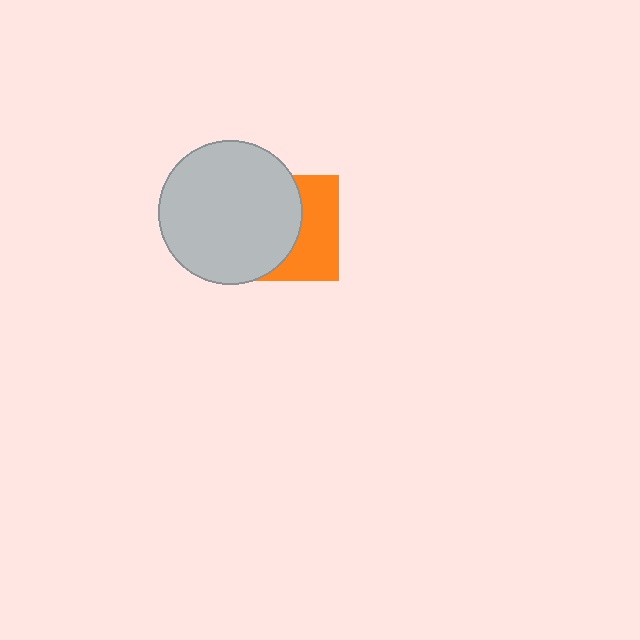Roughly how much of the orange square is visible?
A small part of it is visible (roughly 44%).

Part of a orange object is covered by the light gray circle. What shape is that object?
It is a square.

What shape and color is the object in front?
The object in front is a light gray circle.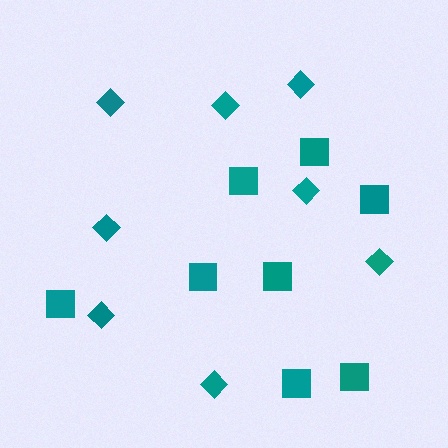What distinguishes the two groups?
There are 2 groups: one group of diamonds (8) and one group of squares (8).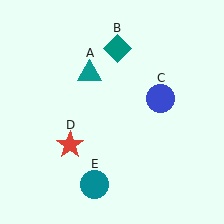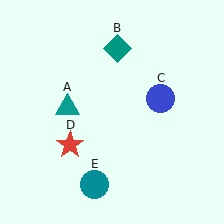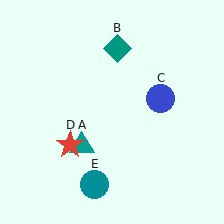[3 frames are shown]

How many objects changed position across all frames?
1 object changed position: teal triangle (object A).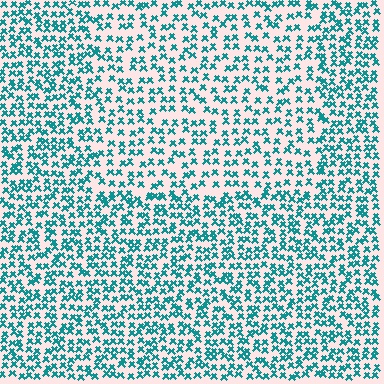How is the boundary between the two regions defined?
The boundary is defined by a change in element density (approximately 1.6x ratio). All elements are the same color, size, and shape.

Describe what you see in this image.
The image contains small teal elements arranged at two different densities. A rectangle-shaped region is visible where the elements are less densely packed than the surrounding area.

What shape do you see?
I see a rectangle.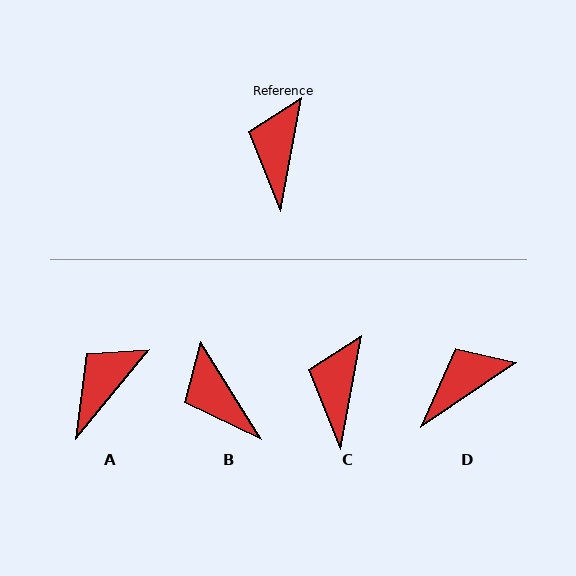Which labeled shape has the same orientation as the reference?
C.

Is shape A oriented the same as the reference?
No, it is off by about 29 degrees.